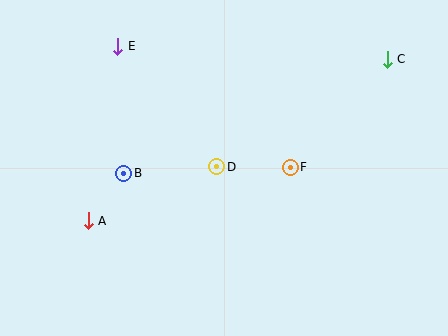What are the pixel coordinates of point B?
Point B is at (124, 173).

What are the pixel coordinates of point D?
Point D is at (217, 167).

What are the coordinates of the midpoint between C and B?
The midpoint between C and B is at (255, 116).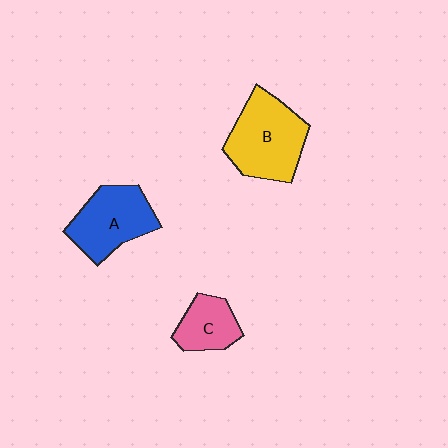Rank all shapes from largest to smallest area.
From largest to smallest: B (yellow), A (blue), C (pink).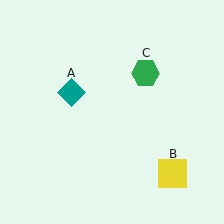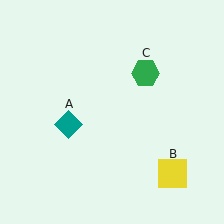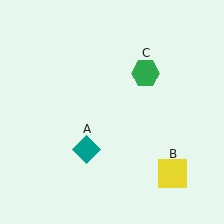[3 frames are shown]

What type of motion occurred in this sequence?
The teal diamond (object A) rotated counterclockwise around the center of the scene.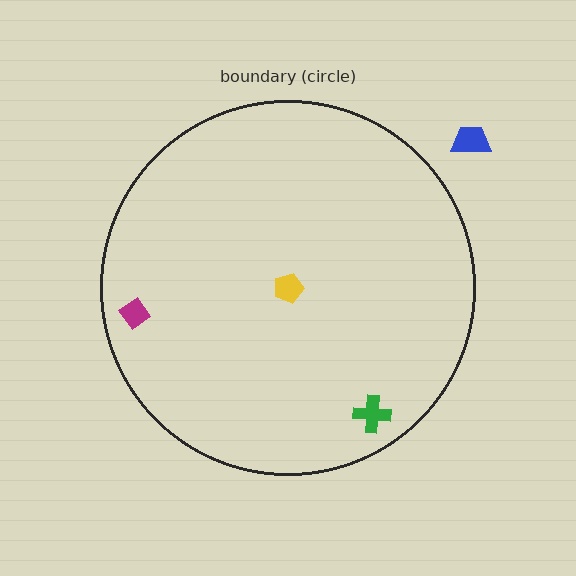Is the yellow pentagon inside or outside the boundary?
Inside.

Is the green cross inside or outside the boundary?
Inside.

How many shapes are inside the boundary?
3 inside, 1 outside.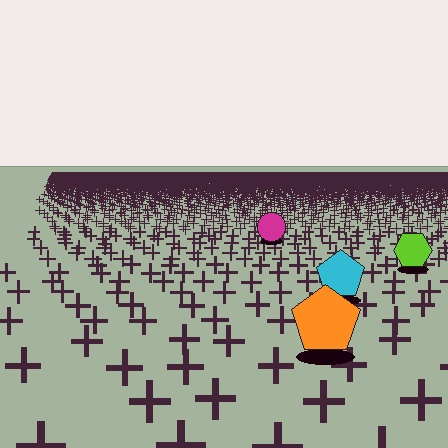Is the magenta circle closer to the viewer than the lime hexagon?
No. The lime hexagon is closer — you can tell from the texture gradient: the ground texture is coarser near it.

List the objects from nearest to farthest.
From nearest to farthest: the orange pentagon, the cyan pentagon, the lime hexagon, the magenta circle.